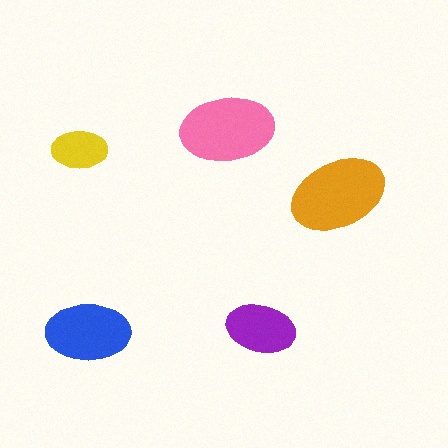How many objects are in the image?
There are 5 objects in the image.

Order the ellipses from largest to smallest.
the orange one, the pink one, the blue one, the purple one, the yellow one.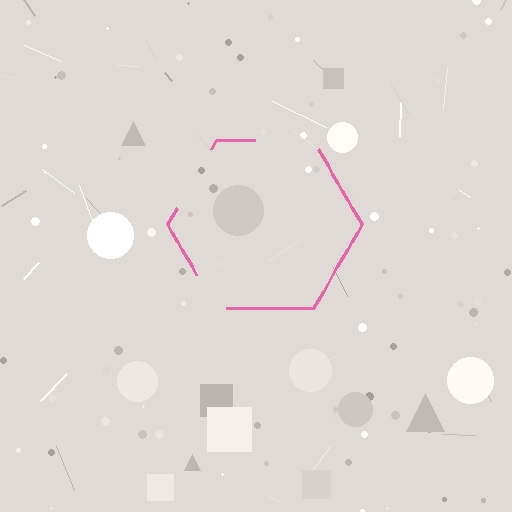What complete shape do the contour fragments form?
The contour fragments form a hexagon.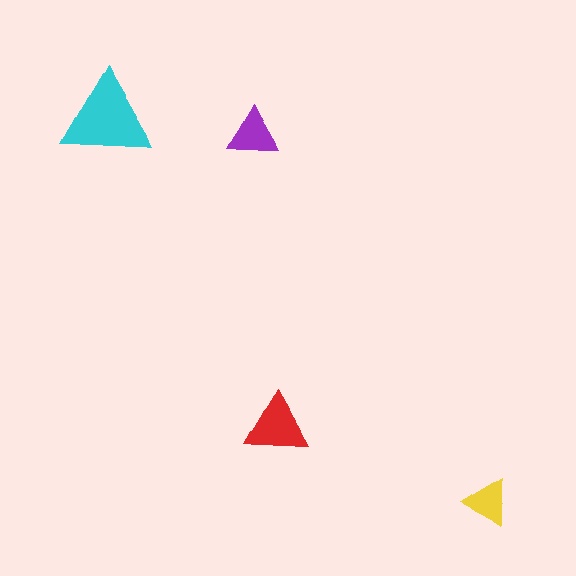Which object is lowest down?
The yellow triangle is bottommost.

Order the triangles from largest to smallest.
the cyan one, the red one, the purple one, the yellow one.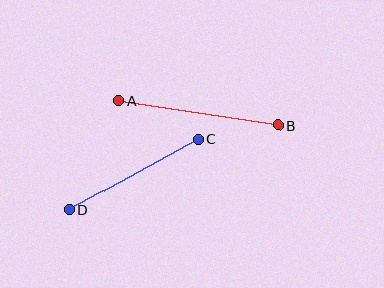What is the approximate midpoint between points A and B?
The midpoint is at approximately (198, 113) pixels.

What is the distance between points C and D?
The distance is approximately 148 pixels.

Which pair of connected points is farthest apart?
Points A and B are farthest apart.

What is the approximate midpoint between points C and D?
The midpoint is at approximately (134, 175) pixels.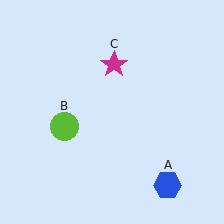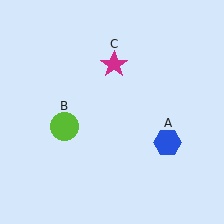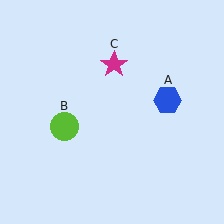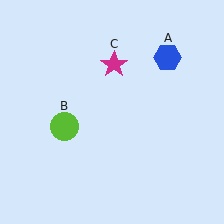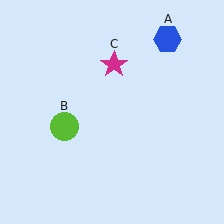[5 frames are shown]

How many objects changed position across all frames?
1 object changed position: blue hexagon (object A).